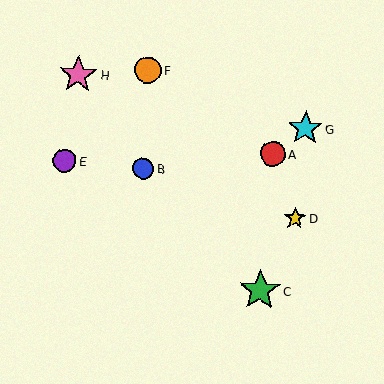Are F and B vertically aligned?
Yes, both are at x≈148.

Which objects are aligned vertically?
Objects B, F are aligned vertically.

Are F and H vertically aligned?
No, F is at x≈148 and H is at x≈78.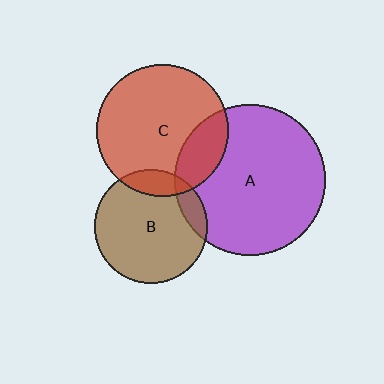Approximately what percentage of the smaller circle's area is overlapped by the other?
Approximately 10%.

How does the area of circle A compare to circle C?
Approximately 1.3 times.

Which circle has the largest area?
Circle A (purple).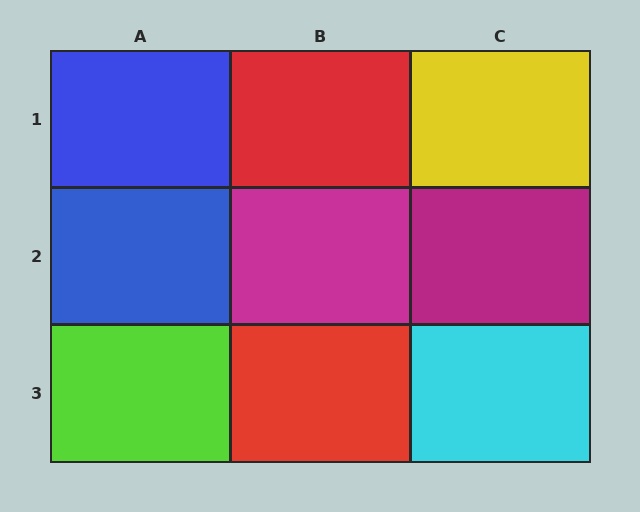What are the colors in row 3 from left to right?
Lime, red, cyan.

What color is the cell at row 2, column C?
Magenta.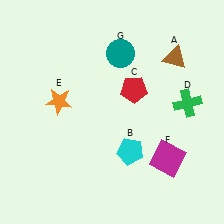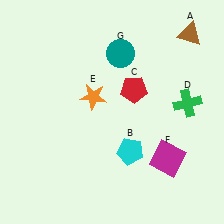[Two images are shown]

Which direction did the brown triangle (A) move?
The brown triangle (A) moved up.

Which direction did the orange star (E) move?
The orange star (E) moved right.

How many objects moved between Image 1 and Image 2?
2 objects moved between the two images.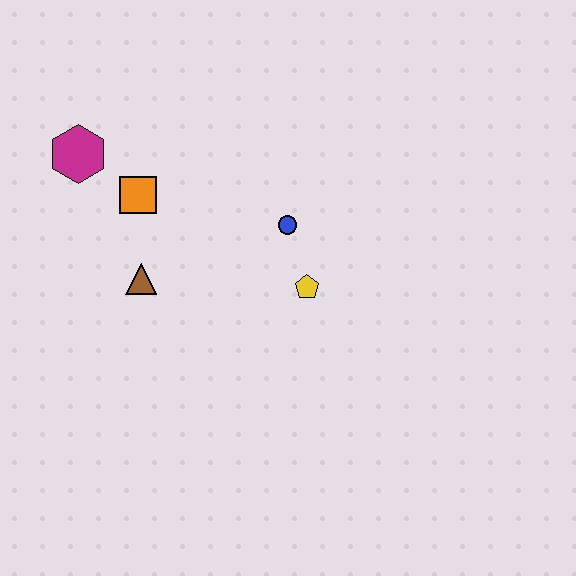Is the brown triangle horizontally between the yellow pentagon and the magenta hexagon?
Yes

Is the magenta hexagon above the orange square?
Yes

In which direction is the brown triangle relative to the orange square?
The brown triangle is below the orange square.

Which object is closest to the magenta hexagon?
The orange square is closest to the magenta hexagon.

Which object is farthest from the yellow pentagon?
The magenta hexagon is farthest from the yellow pentagon.